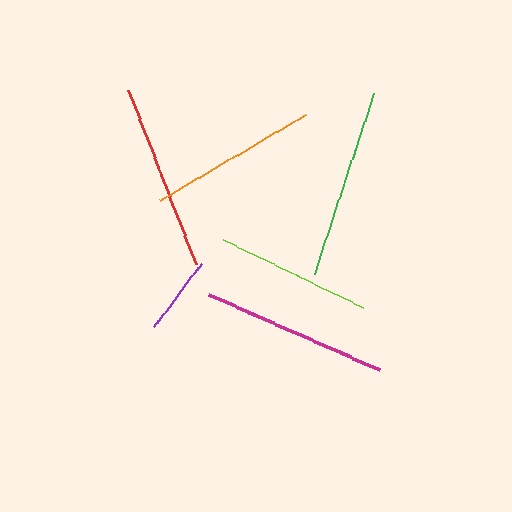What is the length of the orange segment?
The orange segment is approximately 168 pixels long.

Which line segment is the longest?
The green line is the longest at approximately 190 pixels.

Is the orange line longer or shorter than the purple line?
The orange line is longer than the purple line.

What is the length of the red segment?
The red segment is approximately 187 pixels long.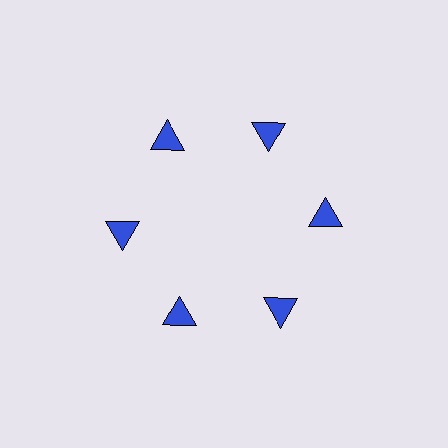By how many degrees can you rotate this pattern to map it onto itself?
The pattern maps onto itself every 60 degrees of rotation.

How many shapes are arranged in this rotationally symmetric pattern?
There are 6 shapes, arranged in 6 groups of 1.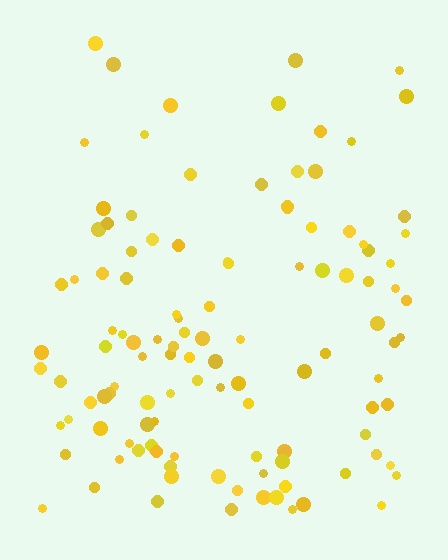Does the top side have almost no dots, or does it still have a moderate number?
Still a moderate number, just noticeably fewer than the bottom.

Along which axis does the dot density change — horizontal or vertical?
Vertical.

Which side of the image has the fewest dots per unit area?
The top.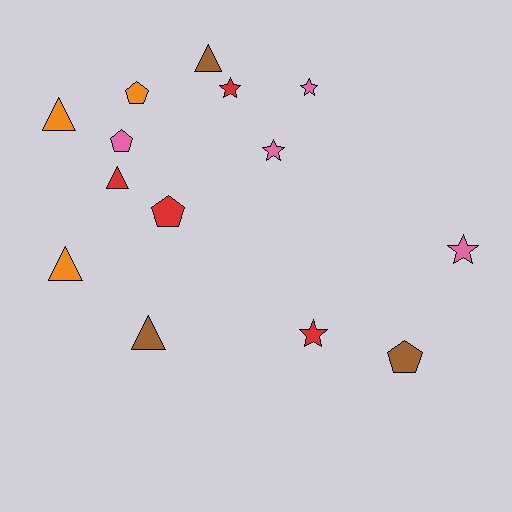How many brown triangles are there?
There are 2 brown triangles.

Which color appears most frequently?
Pink, with 4 objects.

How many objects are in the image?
There are 14 objects.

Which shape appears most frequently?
Star, with 5 objects.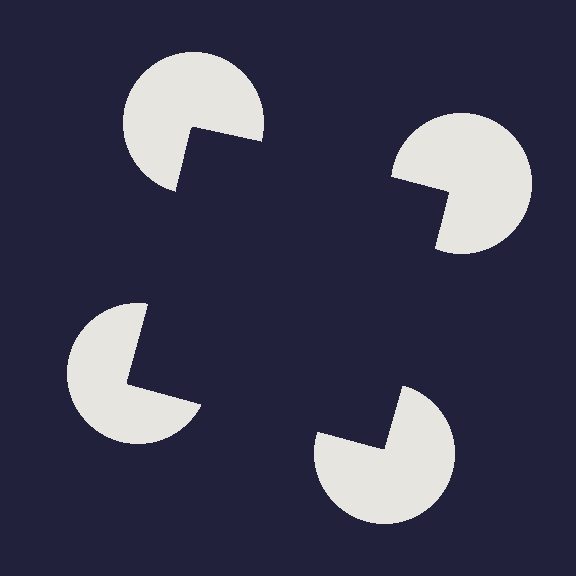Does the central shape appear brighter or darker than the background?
It typically appears slightly darker than the background, even though no actual brightness change is drawn.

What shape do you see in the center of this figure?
An illusory square — its edges are inferred from the aligned wedge cuts in the pac-man discs, not physically drawn.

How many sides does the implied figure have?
4 sides.